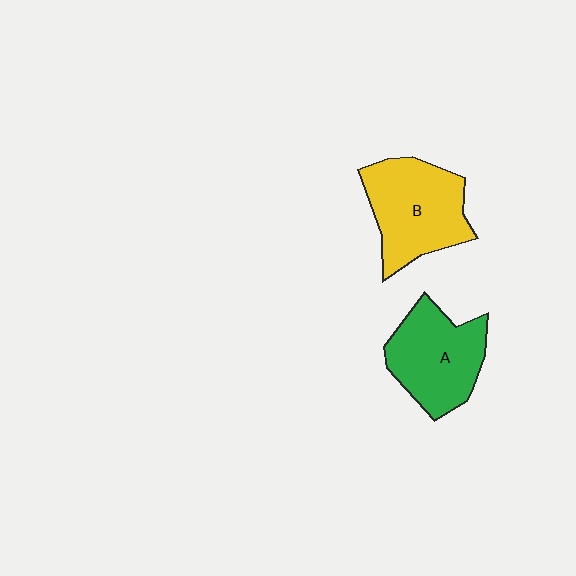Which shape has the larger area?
Shape B (yellow).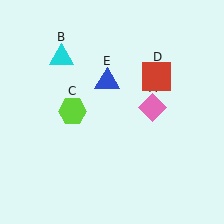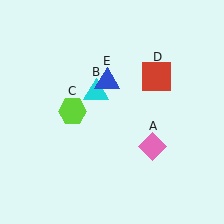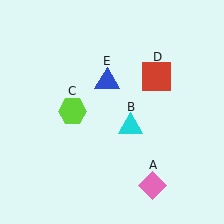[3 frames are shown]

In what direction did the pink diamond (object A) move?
The pink diamond (object A) moved down.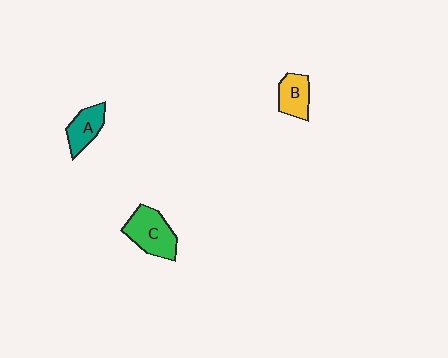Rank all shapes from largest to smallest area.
From largest to smallest: C (green), A (teal), B (yellow).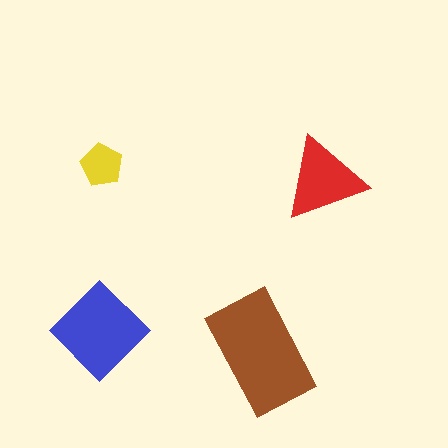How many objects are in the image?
There are 4 objects in the image.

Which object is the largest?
The brown rectangle.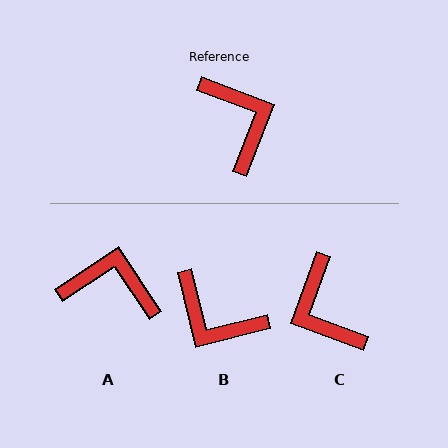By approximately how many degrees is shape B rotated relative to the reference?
Approximately 145 degrees clockwise.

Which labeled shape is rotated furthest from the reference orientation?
C, about 179 degrees away.